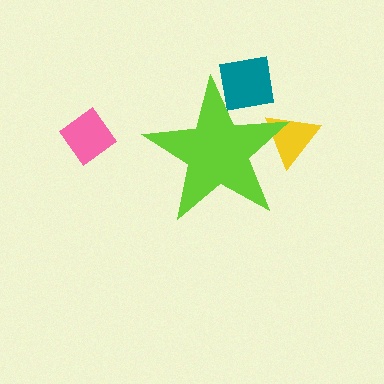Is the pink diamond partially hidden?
No, the pink diamond is fully visible.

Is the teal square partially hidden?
Yes, the teal square is partially hidden behind the lime star.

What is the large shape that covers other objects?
A lime star.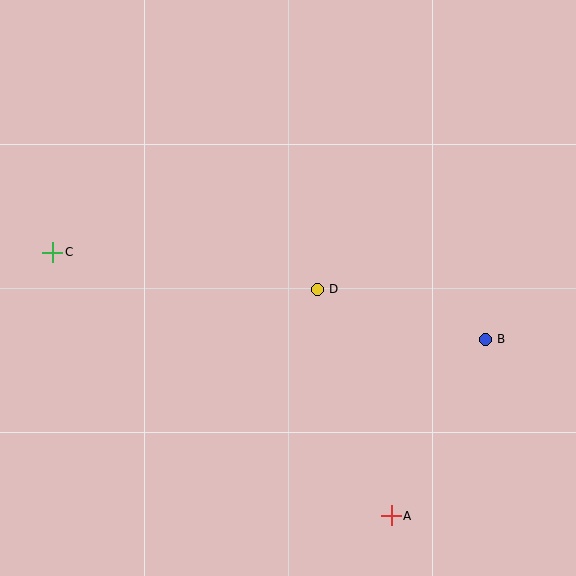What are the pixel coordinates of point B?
Point B is at (485, 339).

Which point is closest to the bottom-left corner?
Point C is closest to the bottom-left corner.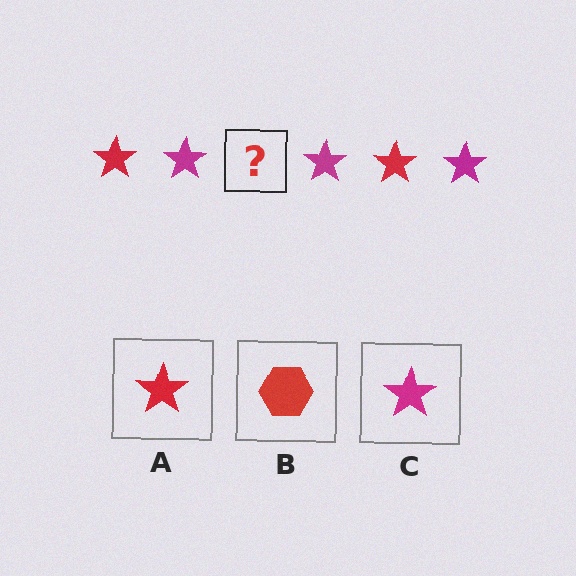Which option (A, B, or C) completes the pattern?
A.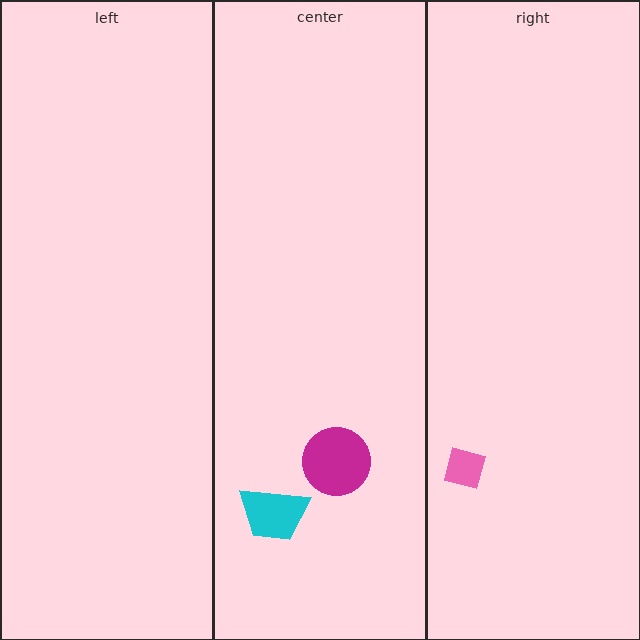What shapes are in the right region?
The pink square.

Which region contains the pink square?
The right region.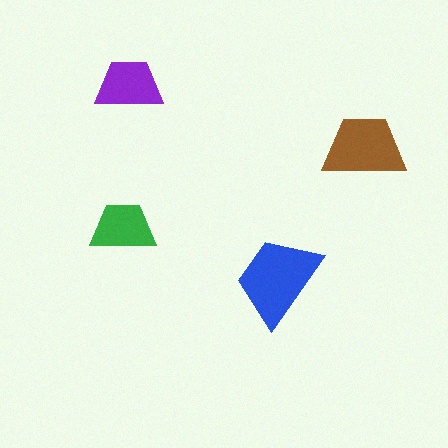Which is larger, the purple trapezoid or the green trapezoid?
The purple one.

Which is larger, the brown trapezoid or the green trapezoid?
The brown one.